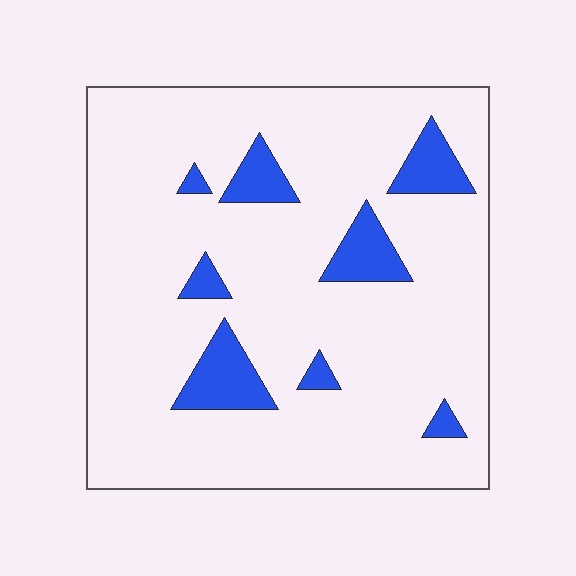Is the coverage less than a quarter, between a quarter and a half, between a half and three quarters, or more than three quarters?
Less than a quarter.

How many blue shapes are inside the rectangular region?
8.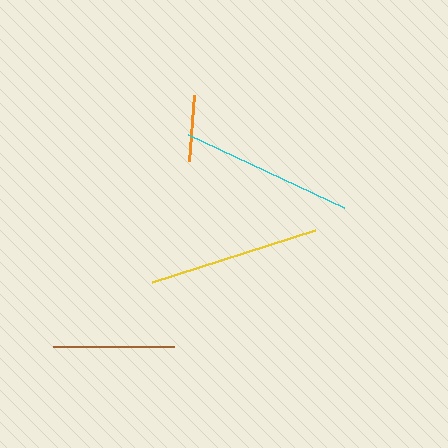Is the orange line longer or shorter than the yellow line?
The yellow line is longer than the orange line.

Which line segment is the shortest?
The orange line is the shortest at approximately 66 pixels.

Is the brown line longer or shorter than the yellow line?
The yellow line is longer than the brown line.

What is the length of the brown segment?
The brown segment is approximately 121 pixels long.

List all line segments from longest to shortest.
From longest to shortest: cyan, yellow, brown, orange.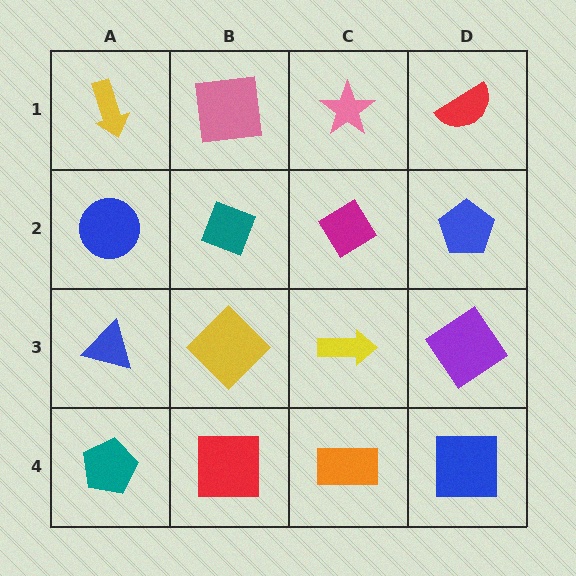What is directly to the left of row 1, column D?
A pink star.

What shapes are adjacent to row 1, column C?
A magenta diamond (row 2, column C), a pink square (row 1, column B), a red semicircle (row 1, column D).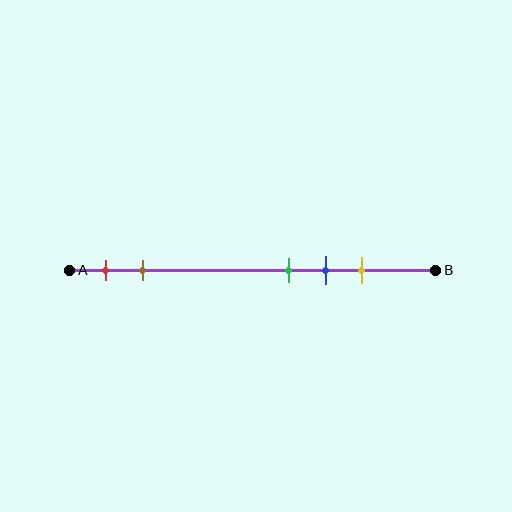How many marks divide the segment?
There are 5 marks dividing the segment.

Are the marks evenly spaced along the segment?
No, the marks are not evenly spaced.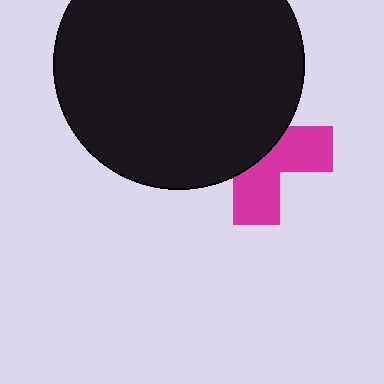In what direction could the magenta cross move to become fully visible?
The magenta cross could move toward the lower-right. That would shift it out from behind the black circle entirely.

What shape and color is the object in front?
The object in front is a black circle.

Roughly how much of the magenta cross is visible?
A small part of it is visible (roughly 45%).